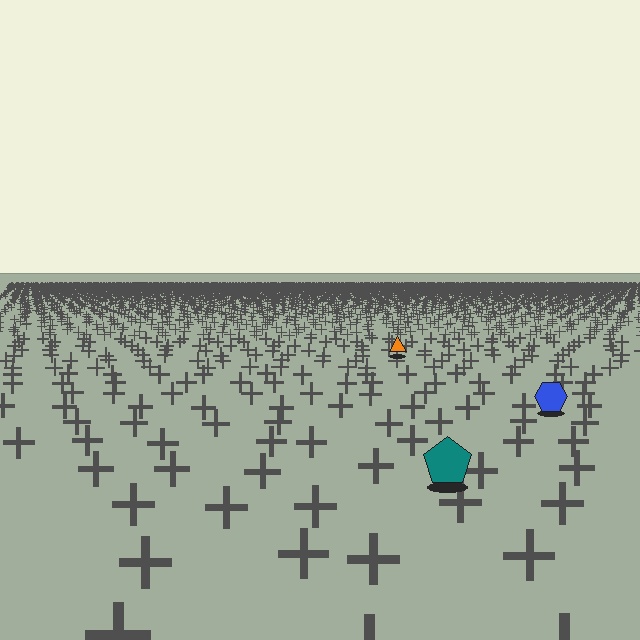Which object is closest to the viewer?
The teal pentagon is closest. The texture marks near it are larger and more spread out.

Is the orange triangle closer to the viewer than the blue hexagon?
No. The blue hexagon is closer — you can tell from the texture gradient: the ground texture is coarser near it.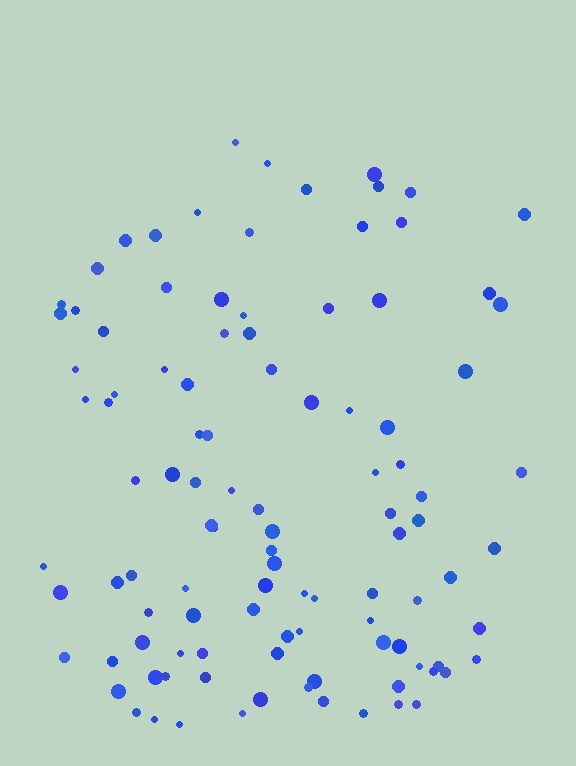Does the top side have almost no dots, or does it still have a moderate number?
Still a moderate number, just noticeably fewer than the bottom.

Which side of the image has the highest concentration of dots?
The bottom.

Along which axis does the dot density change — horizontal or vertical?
Vertical.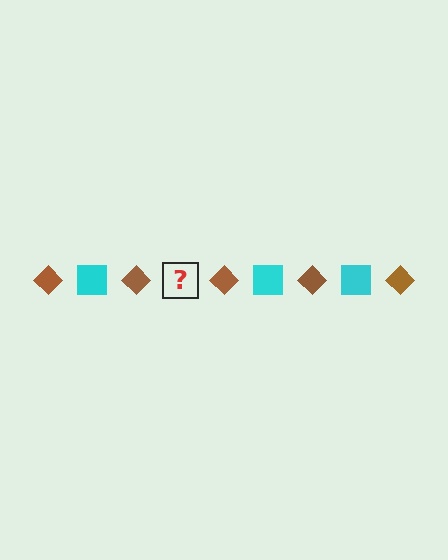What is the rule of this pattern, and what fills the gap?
The rule is that the pattern alternates between brown diamond and cyan square. The gap should be filled with a cyan square.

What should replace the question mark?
The question mark should be replaced with a cyan square.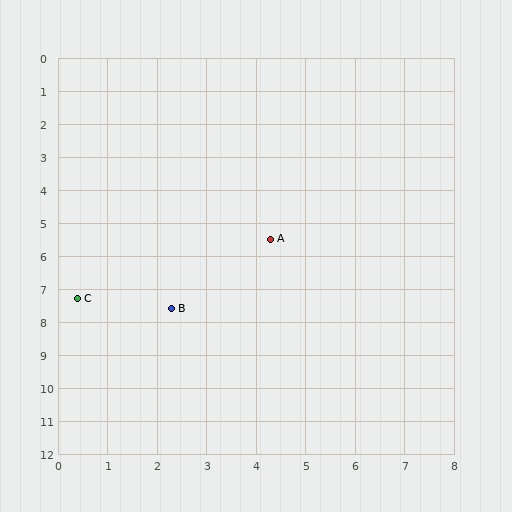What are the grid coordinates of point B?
Point B is at approximately (2.3, 7.6).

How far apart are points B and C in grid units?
Points B and C are about 1.9 grid units apart.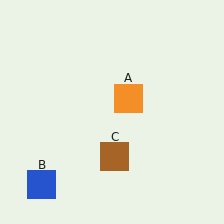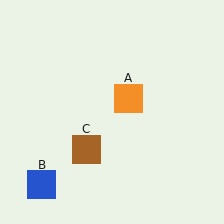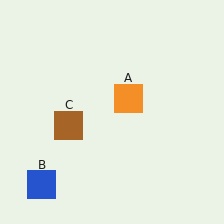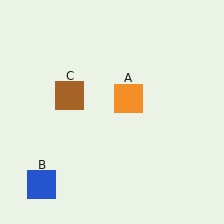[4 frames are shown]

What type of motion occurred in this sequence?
The brown square (object C) rotated clockwise around the center of the scene.